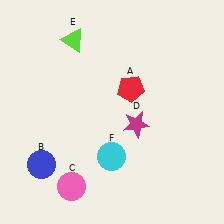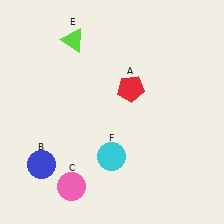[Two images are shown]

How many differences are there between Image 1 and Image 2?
There is 1 difference between the two images.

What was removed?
The magenta star (D) was removed in Image 2.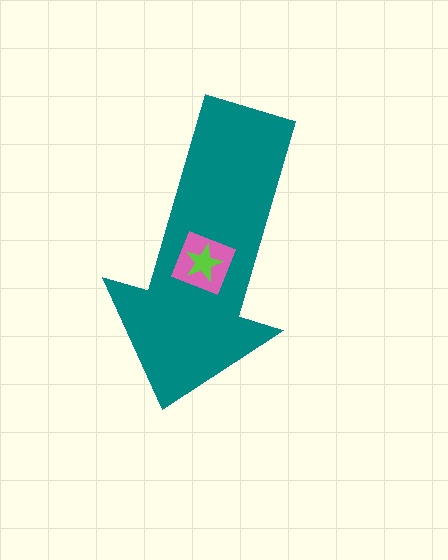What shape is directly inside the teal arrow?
The pink square.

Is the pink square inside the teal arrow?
Yes.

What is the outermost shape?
The teal arrow.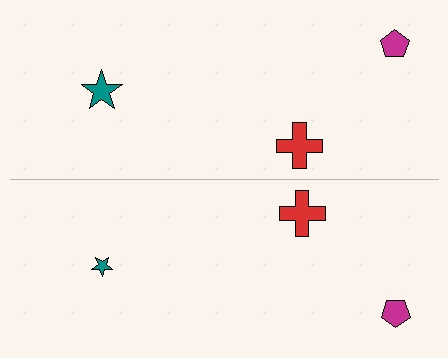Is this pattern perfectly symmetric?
No, the pattern is not perfectly symmetric. The teal star on the bottom side has a different size than its mirror counterpart.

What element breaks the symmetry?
The teal star on the bottom side has a different size than its mirror counterpart.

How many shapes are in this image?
There are 6 shapes in this image.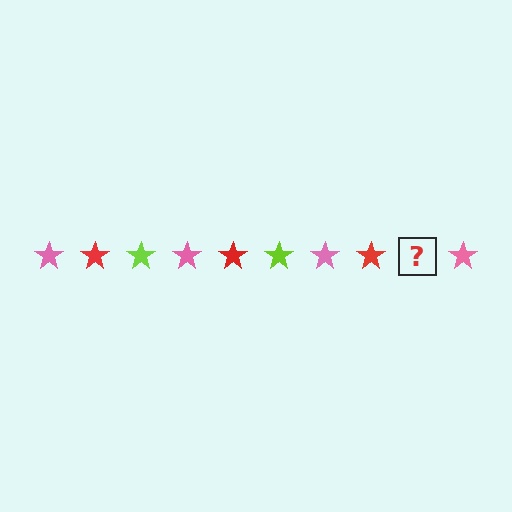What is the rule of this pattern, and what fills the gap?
The rule is that the pattern cycles through pink, red, lime stars. The gap should be filled with a lime star.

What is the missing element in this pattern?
The missing element is a lime star.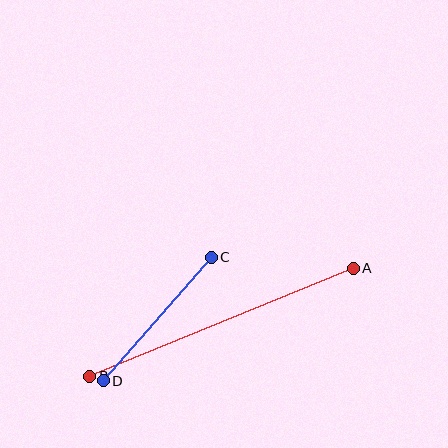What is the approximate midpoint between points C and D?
The midpoint is at approximately (157, 319) pixels.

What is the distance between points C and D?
The distance is approximately 164 pixels.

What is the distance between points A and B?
The distance is approximately 285 pixels.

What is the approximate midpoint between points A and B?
The midpoint is at approximately (222, 322) pixels.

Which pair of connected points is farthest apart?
Points A and B are farthest apart.